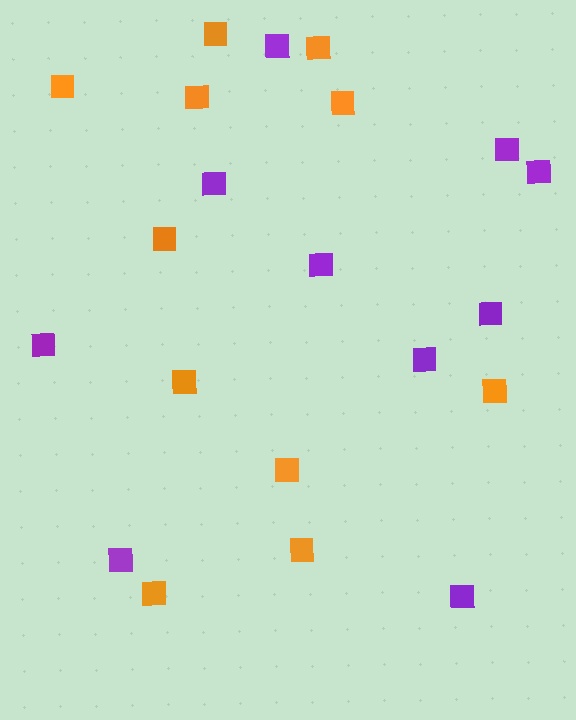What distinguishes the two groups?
There are 2 groups: one group of purple squares (10) and one group of orange squares (11).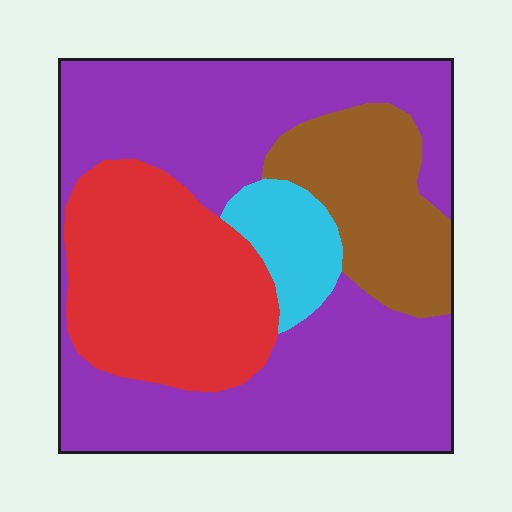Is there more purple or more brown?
Purple.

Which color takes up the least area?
Cyan, at roughly 5%.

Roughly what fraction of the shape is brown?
Brown takes up about one sixth (1/6) of the shape.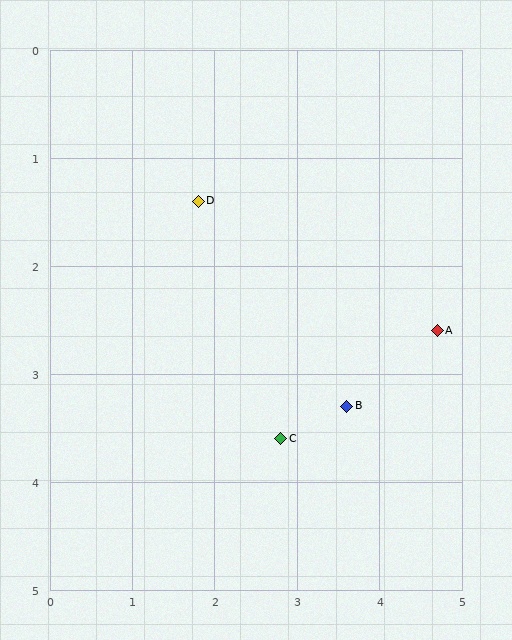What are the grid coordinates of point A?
Point A is at approximately (4.7, 2.6).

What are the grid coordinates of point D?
Point D is at approximately (1.8, 1.4).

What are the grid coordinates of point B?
Point B is at approximately (3.6, 3.3).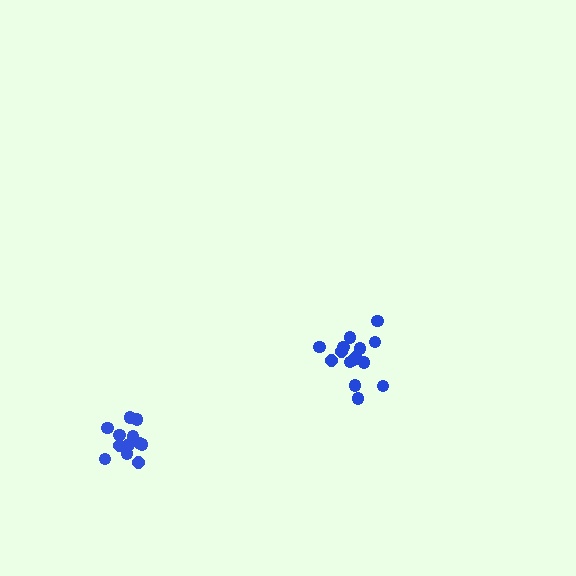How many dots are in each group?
Group 1: 15 dots, Group 2: 13 dots (28 total).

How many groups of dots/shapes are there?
There are 2 groups.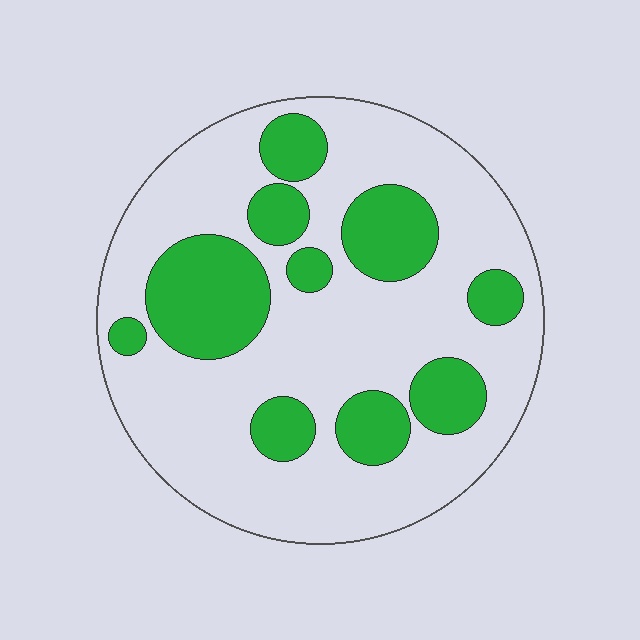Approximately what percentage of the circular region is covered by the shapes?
Approximately 30%.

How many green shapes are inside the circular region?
10.